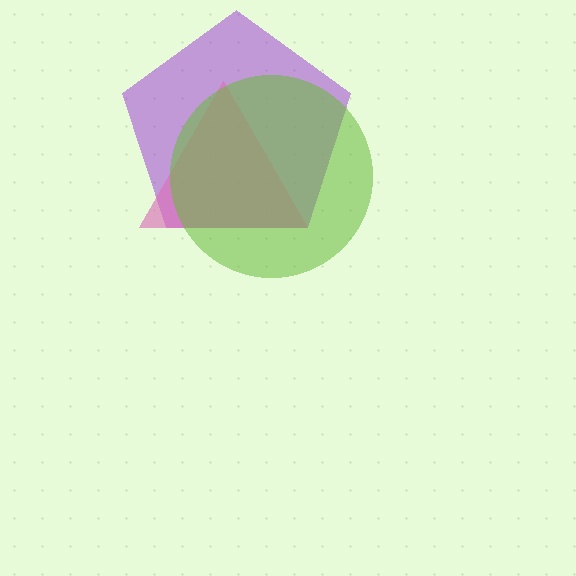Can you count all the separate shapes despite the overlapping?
Yes, there are 3 separate shapes.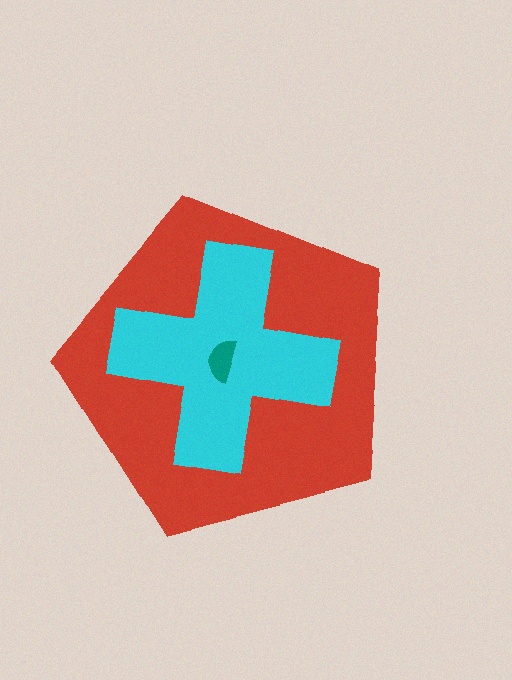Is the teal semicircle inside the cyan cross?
Yes.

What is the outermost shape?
The red pentagon.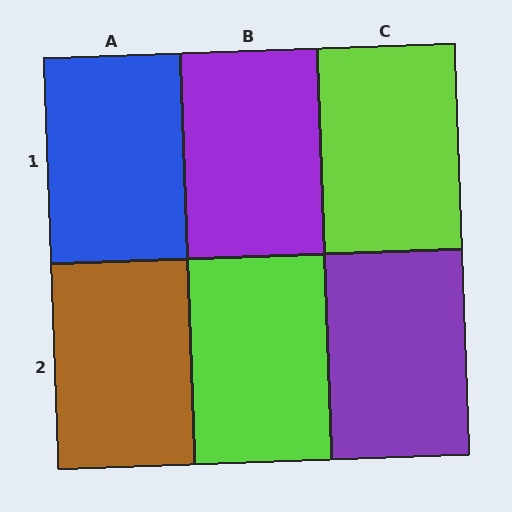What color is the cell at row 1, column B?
Purple.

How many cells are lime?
2 cells are lime.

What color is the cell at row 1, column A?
Blue.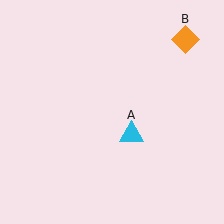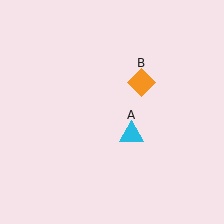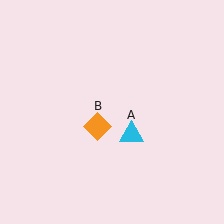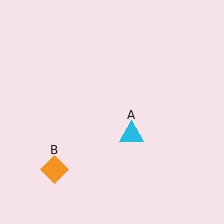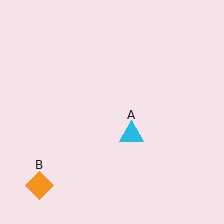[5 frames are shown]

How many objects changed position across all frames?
1 object changed position: orange diamond (object B).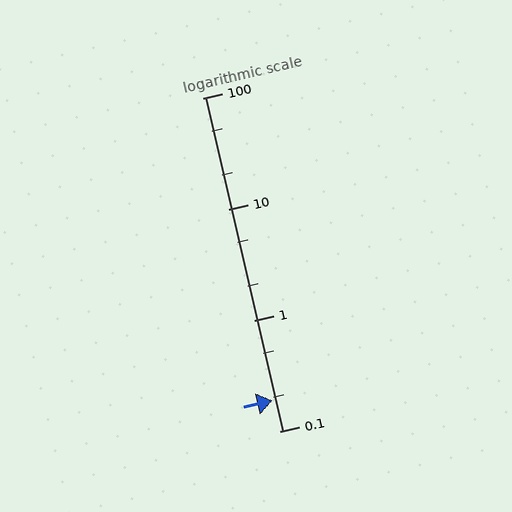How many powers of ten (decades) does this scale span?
The scale spans 3 decades, from 0.1 to 100.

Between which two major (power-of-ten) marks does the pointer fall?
The pointer is between 0.1 and 1.